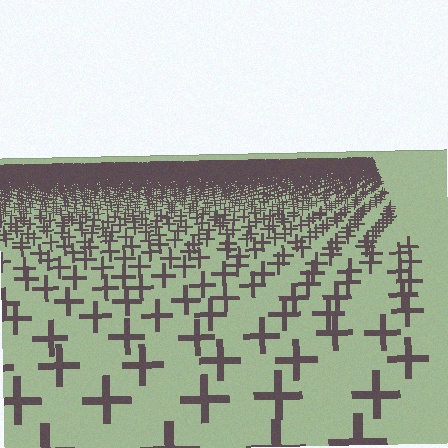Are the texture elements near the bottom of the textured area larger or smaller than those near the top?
Larger. Near the bottom, elements are closer to the viewer and appear at a bigger on-screen size.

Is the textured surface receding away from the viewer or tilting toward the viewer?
The surface is receding away from the viewer. Texture elements get smaller and denser toward the top.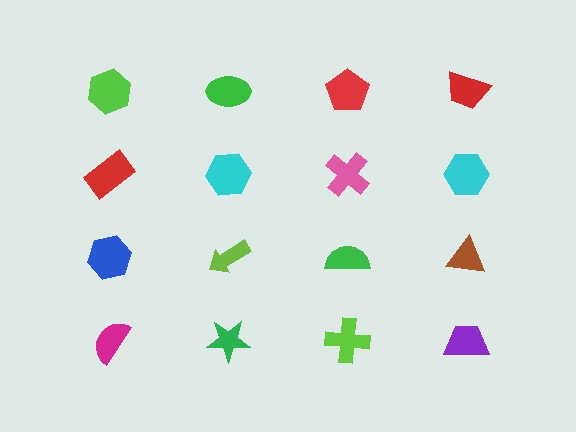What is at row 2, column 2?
A cyan hexagon.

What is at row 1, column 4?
A red trapezoid.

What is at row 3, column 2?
A lime arrow.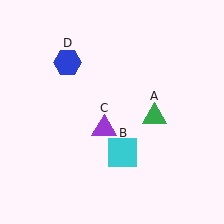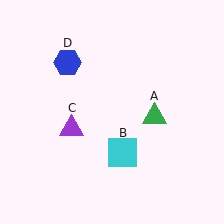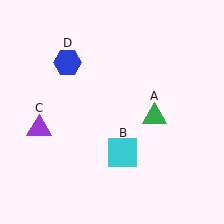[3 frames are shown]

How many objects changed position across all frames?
1 object changed position: purple triangle (object C).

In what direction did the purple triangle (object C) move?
The purple triangle (object C) moved left.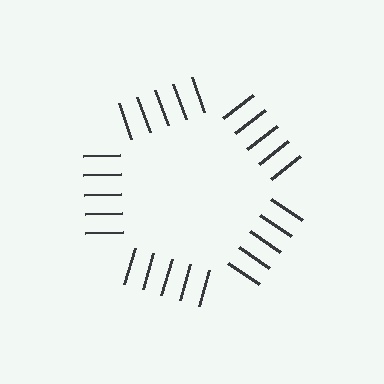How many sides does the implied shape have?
5 sides — the line-ends trace a pentagon.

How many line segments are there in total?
25 — 5 along each of the 5 edges.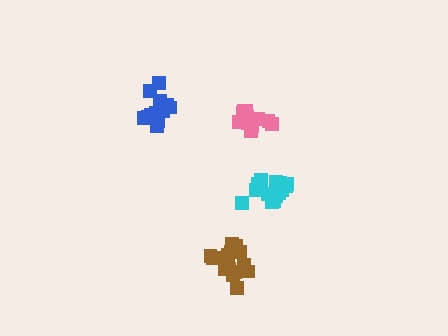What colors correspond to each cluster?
The clusters are colored: blue, pink, cyan, brown.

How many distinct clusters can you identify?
There are 4 distinct clusters.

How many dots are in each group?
Group 1: 13 dots, Group 2: 13 dots, Group 3: 18 dots, Group 4: 19 dots (63 total).